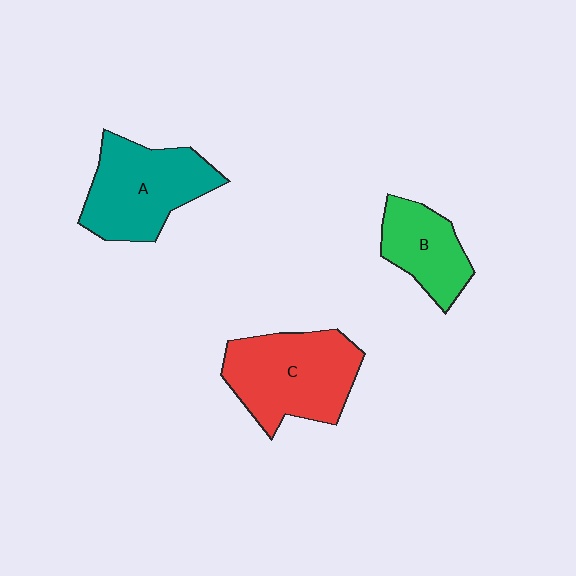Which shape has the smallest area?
Shape B (green).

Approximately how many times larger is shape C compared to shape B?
Approximately 1.7 times.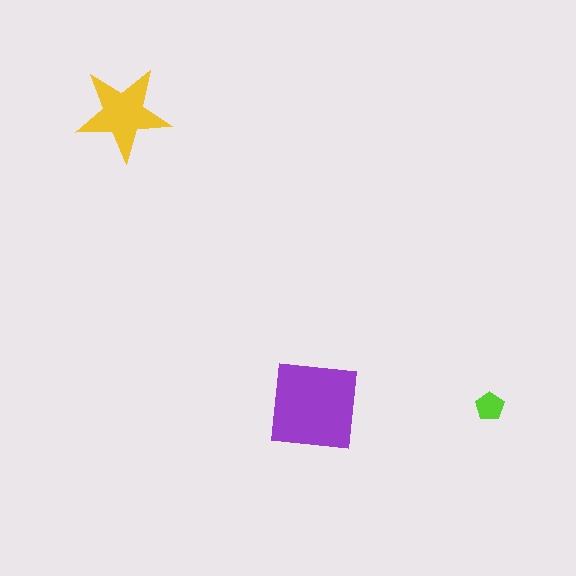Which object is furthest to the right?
The lime pentagon is rightmost.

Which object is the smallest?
The lime pentagon.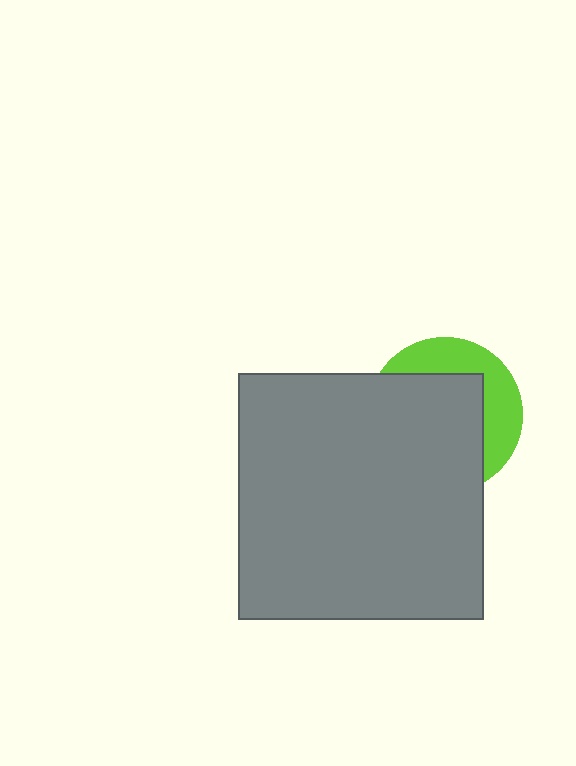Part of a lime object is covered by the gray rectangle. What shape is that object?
It is a circle.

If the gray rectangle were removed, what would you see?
You would see the complete lime circle.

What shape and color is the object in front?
The object in front is a gray rectangle.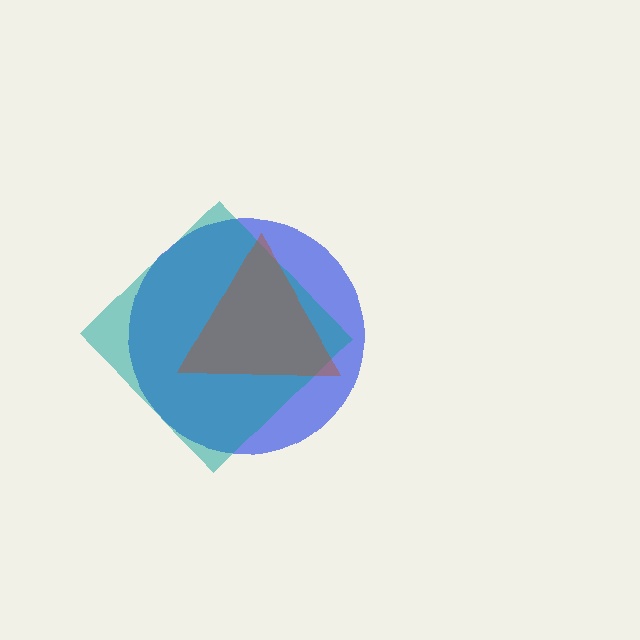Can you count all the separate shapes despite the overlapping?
Yes, there are 3 separate shapes.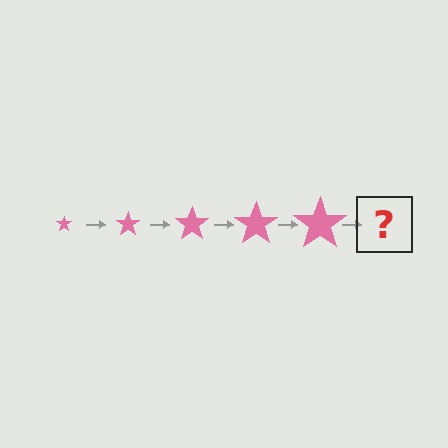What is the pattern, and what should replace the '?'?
The pattern is that the star gets progressively larger each step. The '?' should be a pink star, larger than the previous one.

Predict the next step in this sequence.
The next step is a pink star, larger than the previous one.